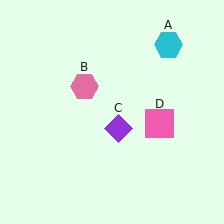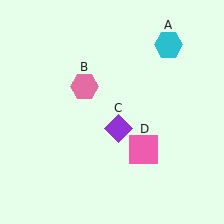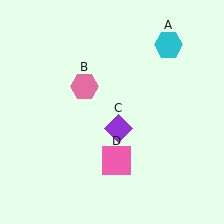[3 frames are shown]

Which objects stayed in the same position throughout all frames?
Cyan hexagon (object A) and pink hexagon (object B) and purple diamond (object C) remained stationary.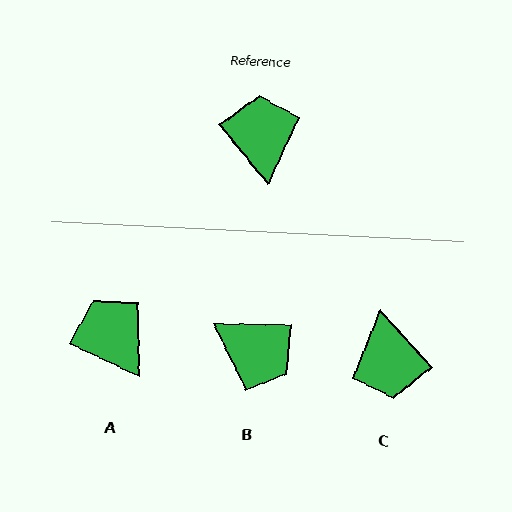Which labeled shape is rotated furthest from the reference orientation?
C, about 177 degrees away.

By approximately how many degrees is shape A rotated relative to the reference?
Approximately 26 degrees counter-clockwise.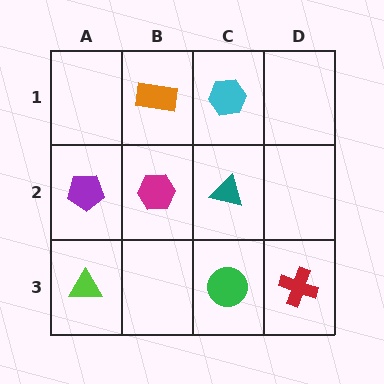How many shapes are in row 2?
3 shapes.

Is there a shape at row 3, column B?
No, that cell is empty.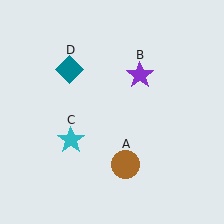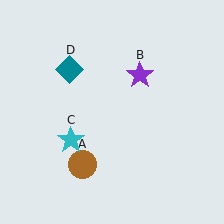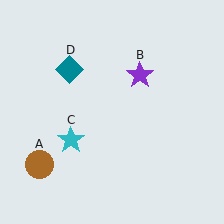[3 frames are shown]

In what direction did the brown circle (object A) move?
The brown circle (object A) moved left.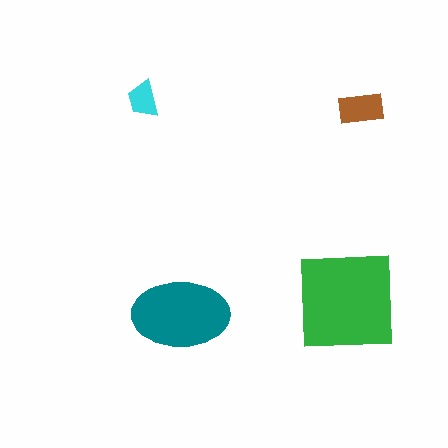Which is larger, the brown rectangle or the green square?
The green square.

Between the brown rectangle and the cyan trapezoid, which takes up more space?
The brown rectangle.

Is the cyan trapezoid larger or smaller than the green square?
Smaller.